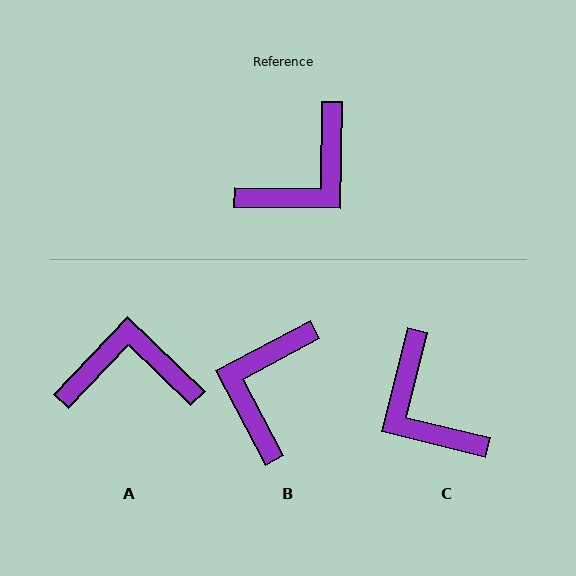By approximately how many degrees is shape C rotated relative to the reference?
Approximately 103 degrees clockwise.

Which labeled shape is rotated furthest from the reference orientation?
B, about 151 degrees away.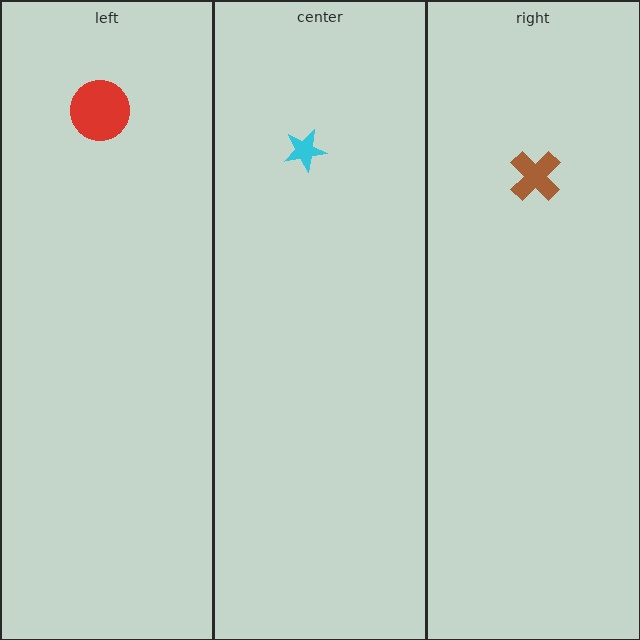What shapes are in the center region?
The cyan star.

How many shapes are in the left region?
1.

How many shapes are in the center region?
1.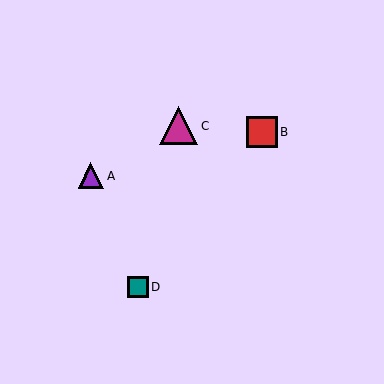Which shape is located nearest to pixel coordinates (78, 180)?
The purple triangle (labeled A) at (91, 176) is nearest to that location.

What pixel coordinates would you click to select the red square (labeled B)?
Click at (262, 132) to select the red square B.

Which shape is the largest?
The magenta triangle (labeled C) is the largest.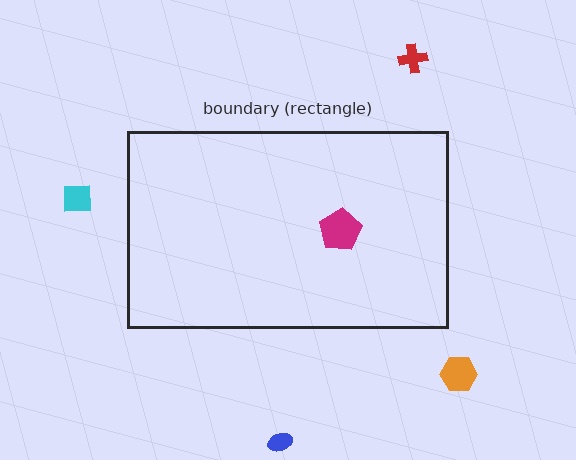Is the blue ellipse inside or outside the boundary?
Outside.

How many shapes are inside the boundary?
1 inside, 4 outside.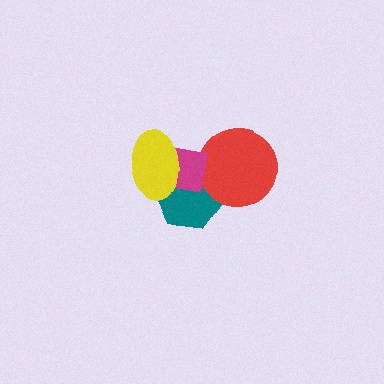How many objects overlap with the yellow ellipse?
2 objects overlap with the yellow ellipse.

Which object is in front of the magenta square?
The yellow ellipse is in front of the magenta square.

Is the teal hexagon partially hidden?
Yes, it is partially covered by another shape.